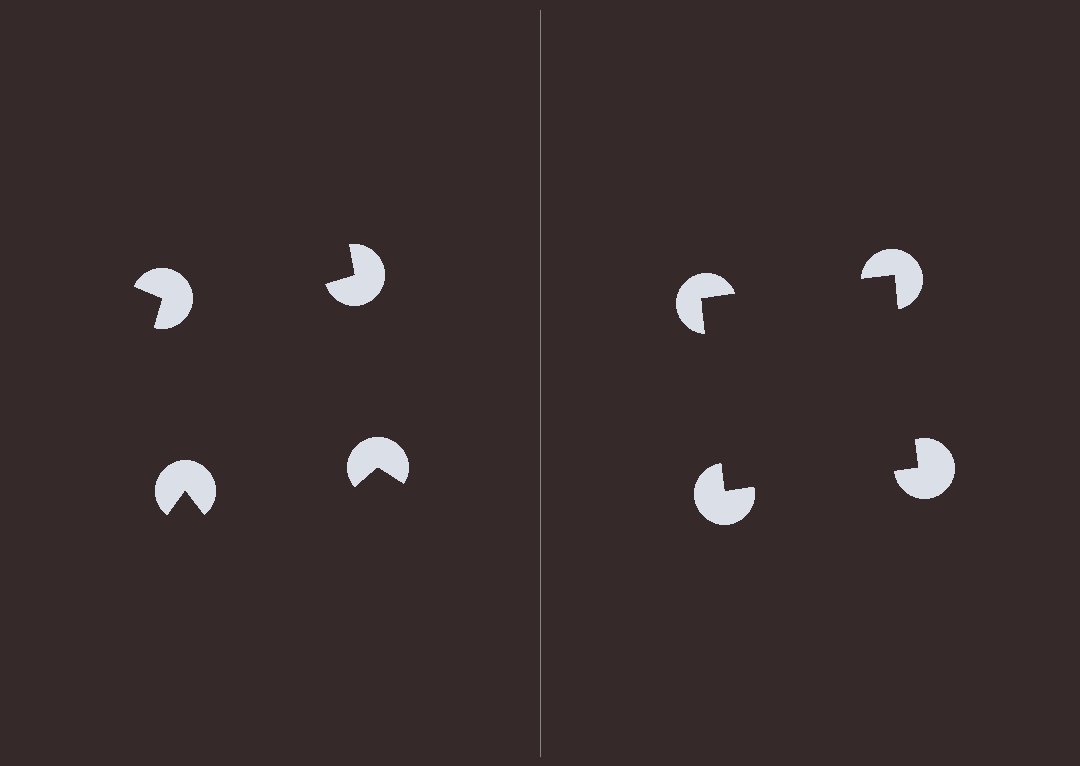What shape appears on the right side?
An illusory square.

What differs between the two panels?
The pac-man discs are positioned identically on both sides; only the wedge orientations differ. On the right they align to a square; on the left they are misaligned.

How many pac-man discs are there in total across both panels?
8 — 4 on each side.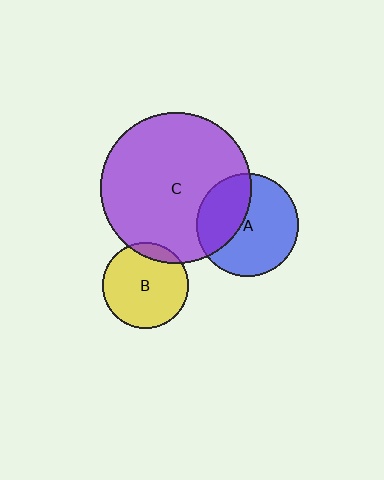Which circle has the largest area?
Circle C (purple).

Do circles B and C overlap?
Yes.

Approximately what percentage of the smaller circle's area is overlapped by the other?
Approximately 10%.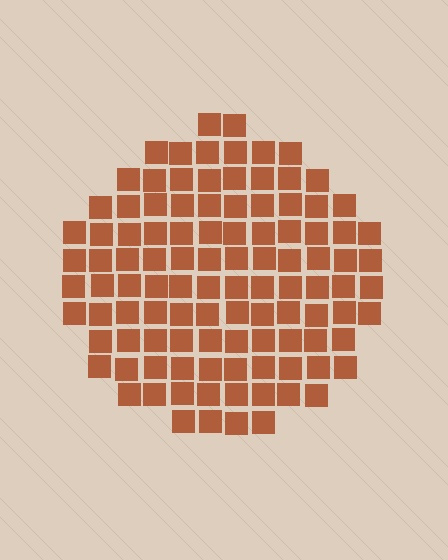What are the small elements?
The small elements are squares.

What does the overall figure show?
The overall figure shows a circle.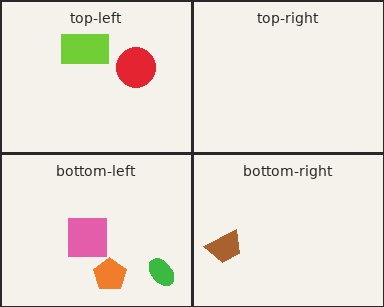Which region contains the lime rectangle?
The top-left region.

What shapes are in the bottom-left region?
The green ellipse, the orange pentagon, the pink square.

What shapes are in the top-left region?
The lime rectangle, the red circle.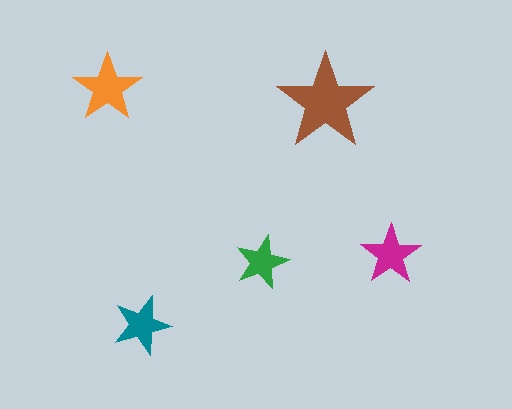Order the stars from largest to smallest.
the brown one, the orange one, the magenta one, the teal one, the green one.